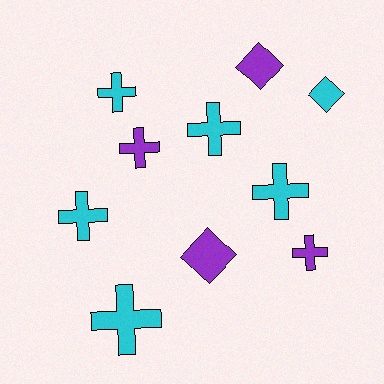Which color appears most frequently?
Cyan, with 6 objects.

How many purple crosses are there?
There are 2 purple crosses.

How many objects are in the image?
There are 10 objects.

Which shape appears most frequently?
Cross, with 7 objects.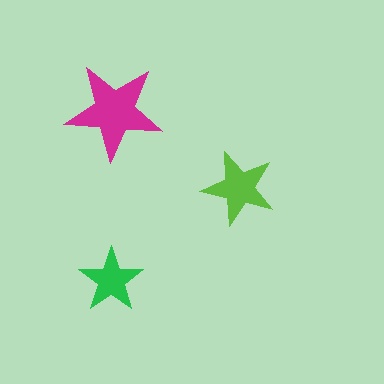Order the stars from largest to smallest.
the magenta one, the lime one, the green one.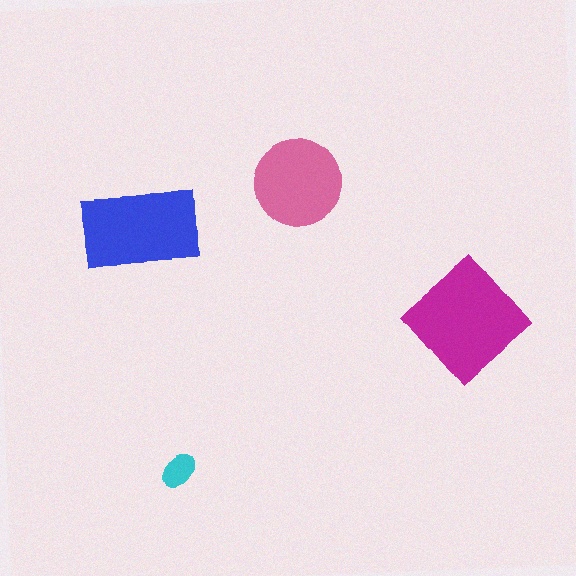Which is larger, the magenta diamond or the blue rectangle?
The magenta diamond.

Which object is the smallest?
The cyan ellipse.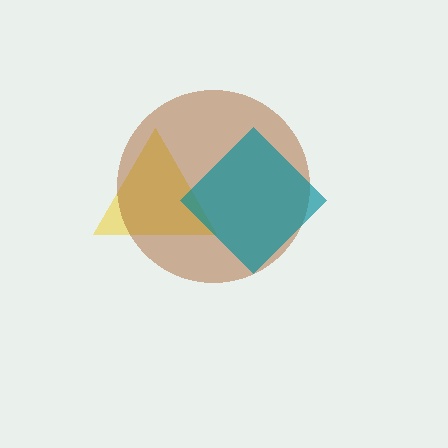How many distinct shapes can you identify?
There are 3 distinct shapes: a yellow triangle, a brown circle, a teal diamond.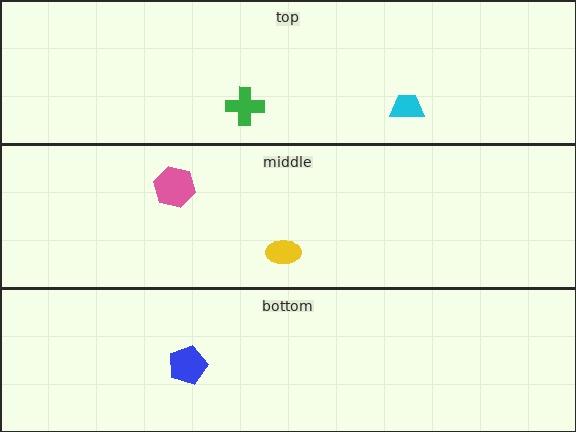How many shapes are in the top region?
2.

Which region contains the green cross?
The top region.